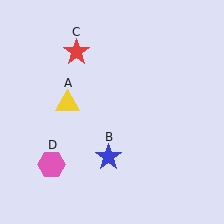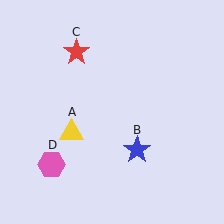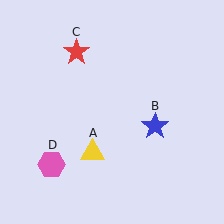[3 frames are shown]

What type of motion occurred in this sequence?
The yellow triangle (object A), blue star (object B) rotated counterclockwise around the center of the scene.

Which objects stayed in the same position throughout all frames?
Red star (object C) and pink hexagon (object D) remained stationary.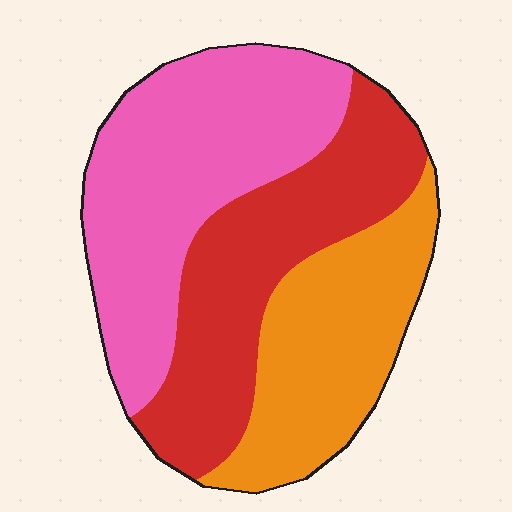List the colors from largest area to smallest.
From largest to smallest: pink, red, orange.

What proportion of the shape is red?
Red covers around 35% of the shape.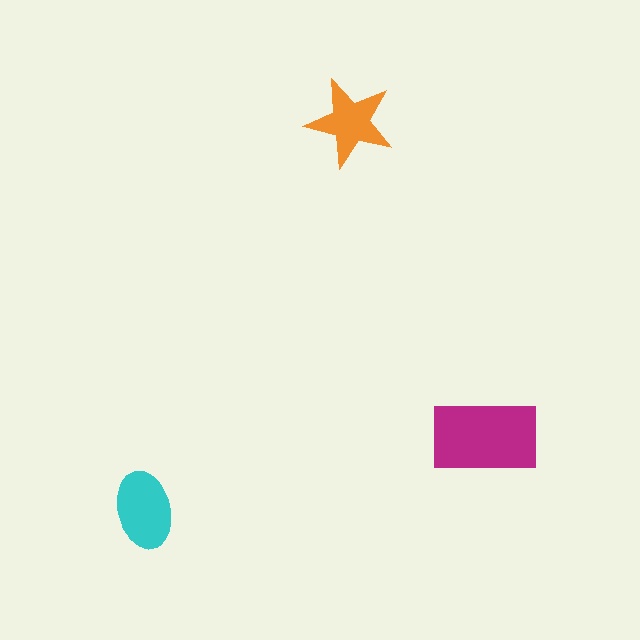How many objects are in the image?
There are 3 objects in the image.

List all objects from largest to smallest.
The magenta rectangle, the cyan ellipse, the orange star.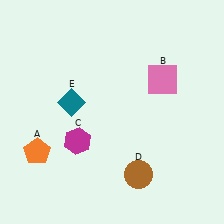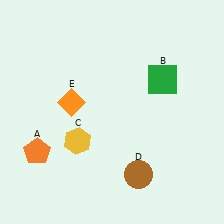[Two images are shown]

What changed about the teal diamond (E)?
In Image 1, E is teal. In Image 2, it changed to orange.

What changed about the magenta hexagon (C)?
In Image 1, C is magenta. In Image 2, it changed to yellow.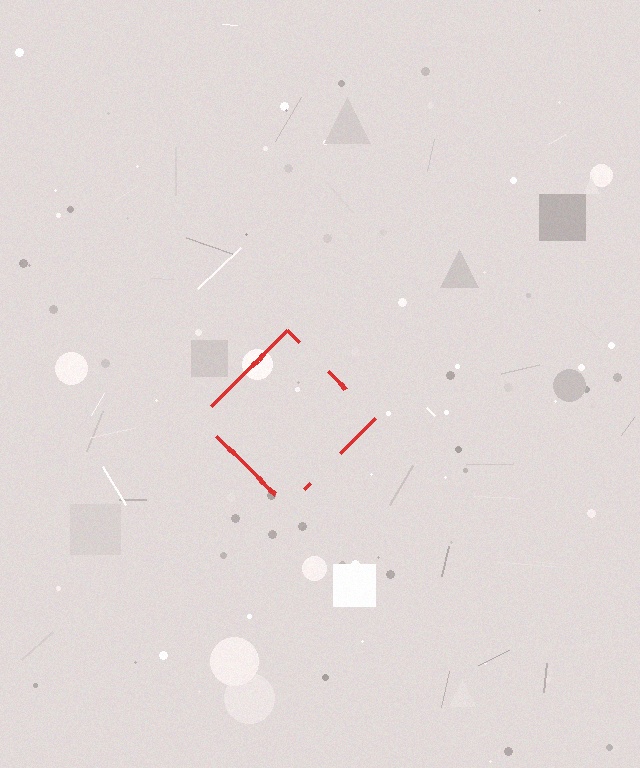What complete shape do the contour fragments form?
The contour fragments form a diamond.